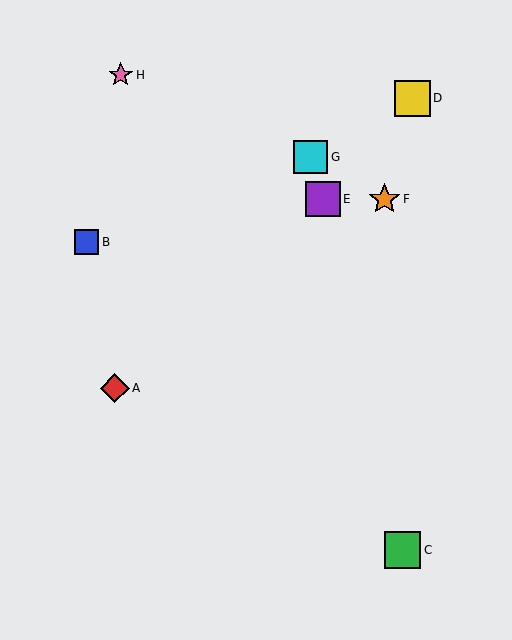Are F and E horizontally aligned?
Yes, both are at y≈199.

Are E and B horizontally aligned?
No, E is at y≈199 and B is at y≈242.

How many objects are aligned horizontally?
2 objects (E, F) are aligned horizontally.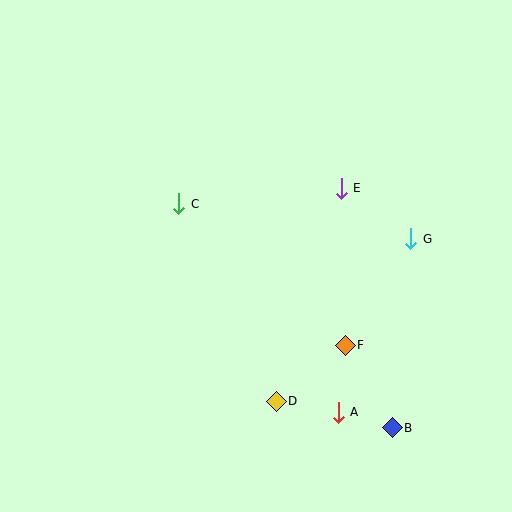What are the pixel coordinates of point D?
Point D is at (276, 401).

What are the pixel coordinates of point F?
Point F is at (345, 345).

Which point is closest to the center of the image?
Point C at (179, 204) is closest to the center.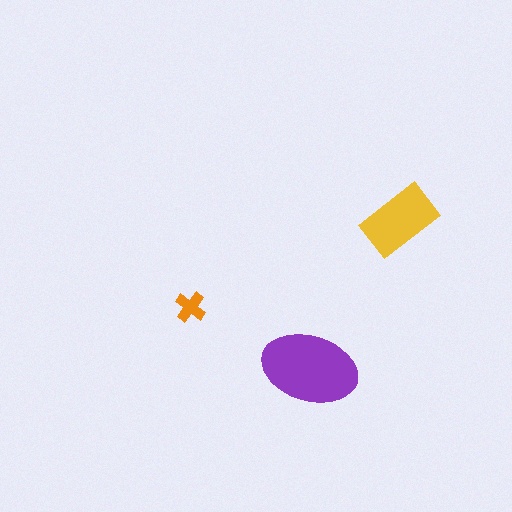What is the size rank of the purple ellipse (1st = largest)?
1st.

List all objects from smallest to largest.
The orange cross, the yellow rectangle, the purple ellipse.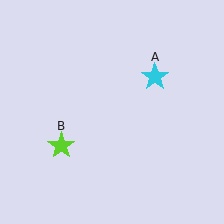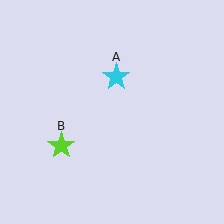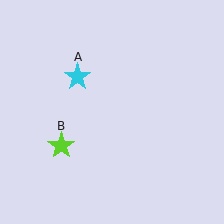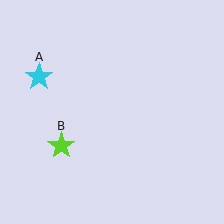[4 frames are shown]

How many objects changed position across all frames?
1 object changed position: cyan star (object A).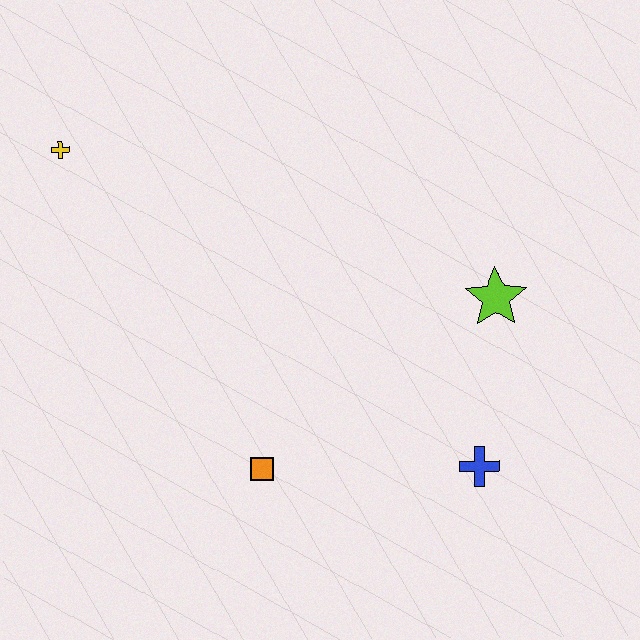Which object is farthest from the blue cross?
The yellow cross is farthest from the blue cross.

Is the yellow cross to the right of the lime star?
No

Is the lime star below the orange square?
No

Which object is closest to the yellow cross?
The orange square is closest to the yellow cross.